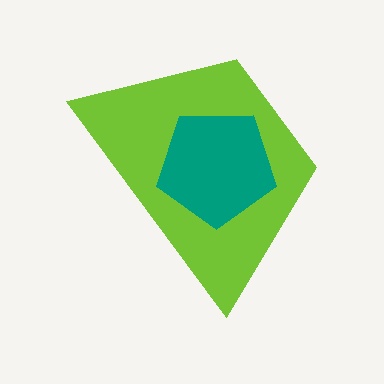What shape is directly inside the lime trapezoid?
The teal pentagon.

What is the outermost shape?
The lime trapezoid.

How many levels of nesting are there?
2.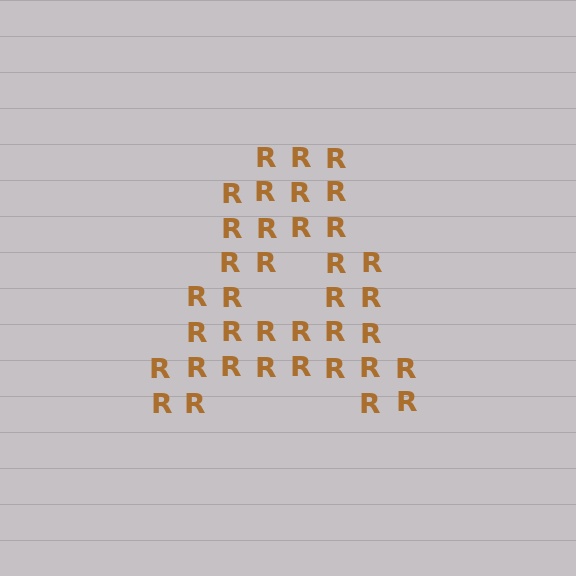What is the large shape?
The large shape is the letter A.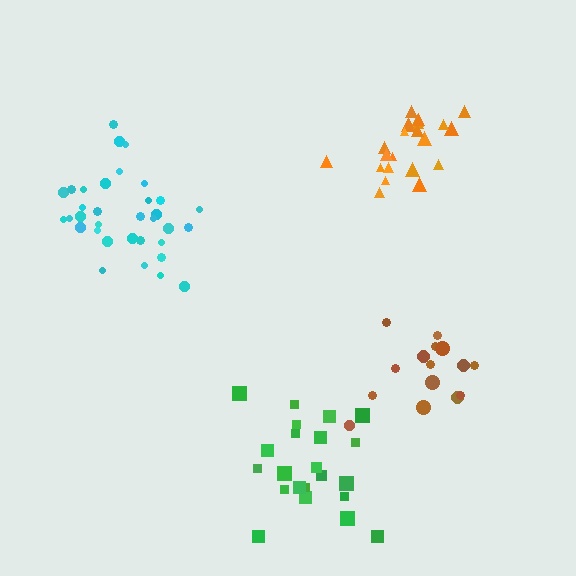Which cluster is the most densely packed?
Orange.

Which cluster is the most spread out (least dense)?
Green.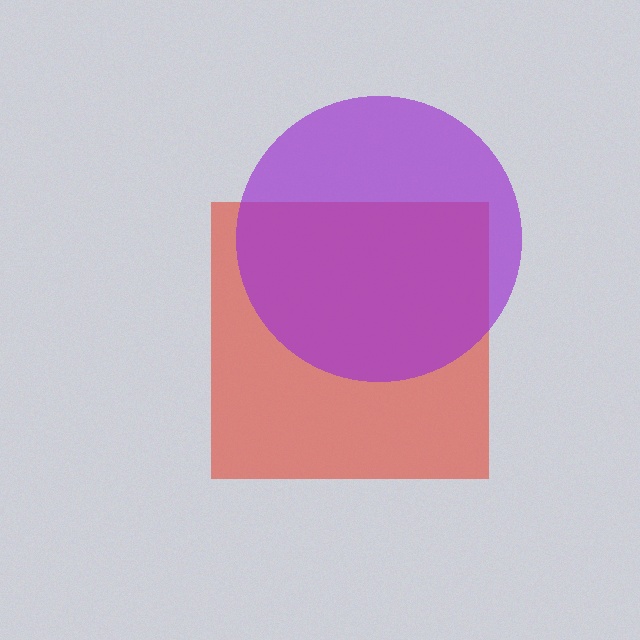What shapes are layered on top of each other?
The layered shapes are: a red square, a purple circle.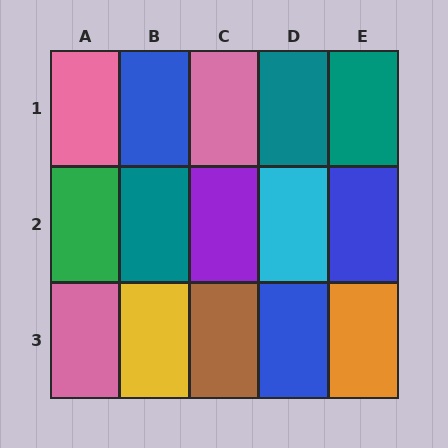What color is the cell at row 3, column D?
Blue.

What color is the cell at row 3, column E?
Orange.